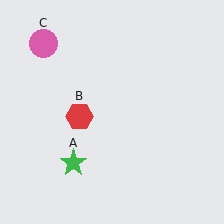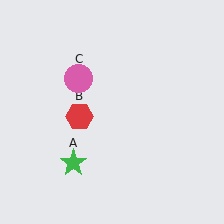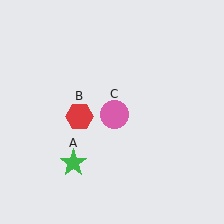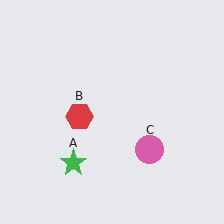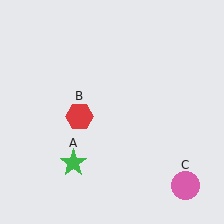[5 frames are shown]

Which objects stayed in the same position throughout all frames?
Green star (object A) and red hexagon (object B) remained stationary.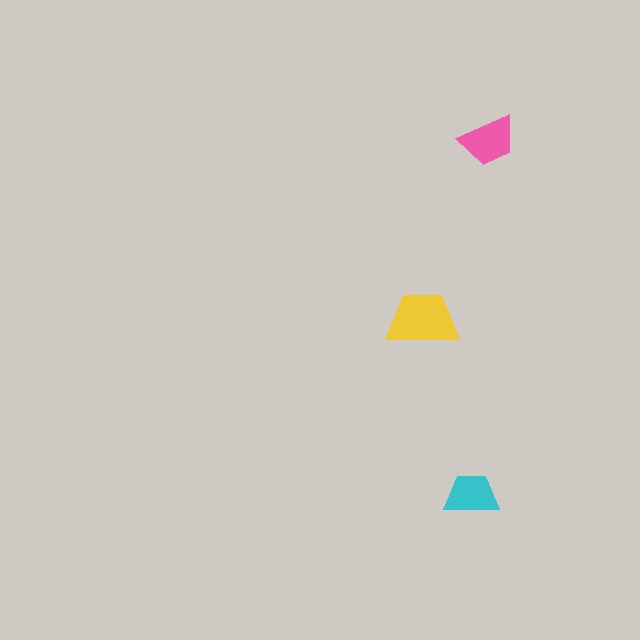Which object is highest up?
The pink trapezoid is topmost.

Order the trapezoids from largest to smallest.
the yellow one, the pink one, the cyan one.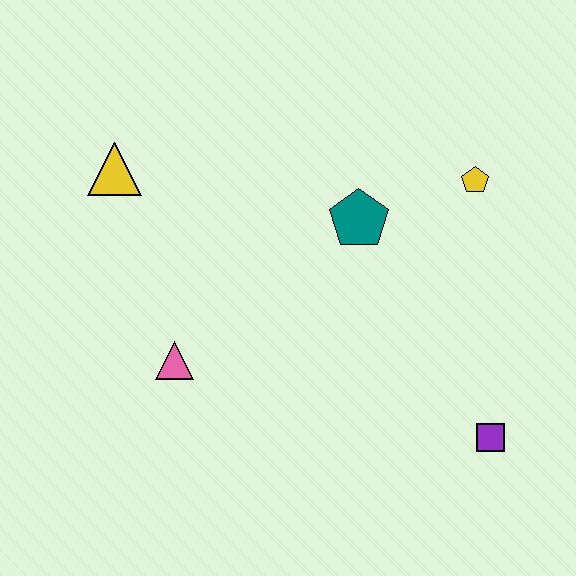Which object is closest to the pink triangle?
The yellow triangle is closest to the pink triangle.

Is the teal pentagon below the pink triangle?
No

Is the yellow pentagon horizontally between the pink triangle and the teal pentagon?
No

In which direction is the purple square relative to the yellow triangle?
The purple square is to the right of the yellow triangle.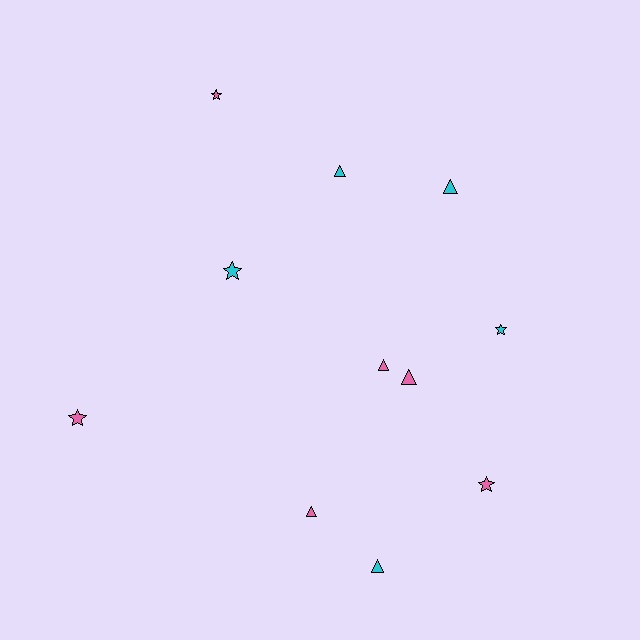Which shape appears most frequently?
Triangle, with 6 objects.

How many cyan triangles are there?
There are 3 cyan triangles.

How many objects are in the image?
There are 11 objects.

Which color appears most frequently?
Pink, with 6 objects.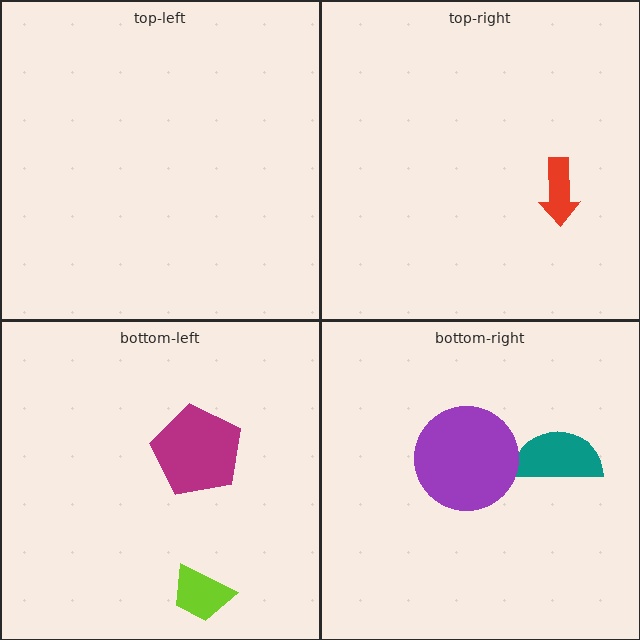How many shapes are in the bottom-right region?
2.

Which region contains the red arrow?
The top-right region.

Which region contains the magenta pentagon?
The bottom-left region.